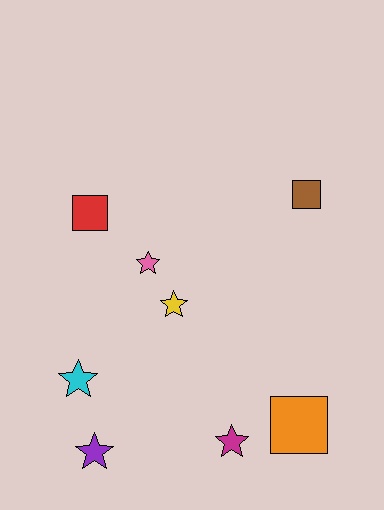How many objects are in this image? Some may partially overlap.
There are 8 objects.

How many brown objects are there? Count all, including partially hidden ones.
There is 1 brown object.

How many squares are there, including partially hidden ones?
There are 3 squares.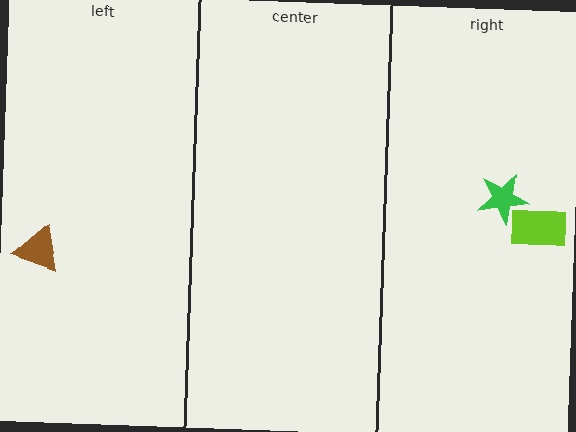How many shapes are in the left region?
1.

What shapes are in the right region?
The lime rectangle, the green star.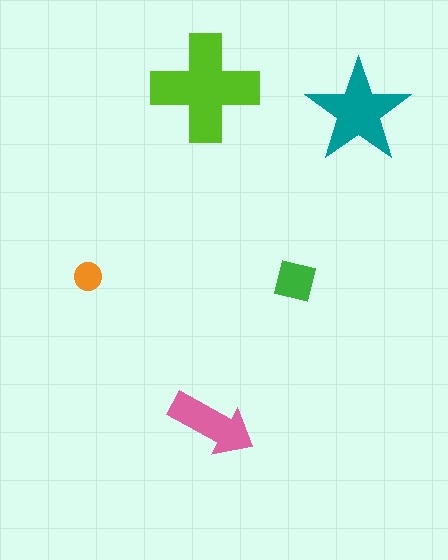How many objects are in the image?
There are 5 objects in the image.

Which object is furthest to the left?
The orange circle is leftmost.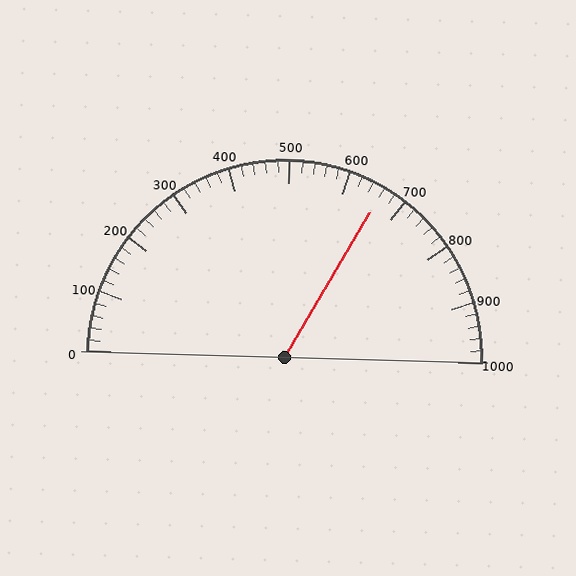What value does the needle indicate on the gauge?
The needle indicates approximately 660.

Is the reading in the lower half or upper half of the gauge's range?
The reading is in the upper half of the range (0 to 1000).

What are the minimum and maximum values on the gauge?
The gauge ranges from 0 to 1000.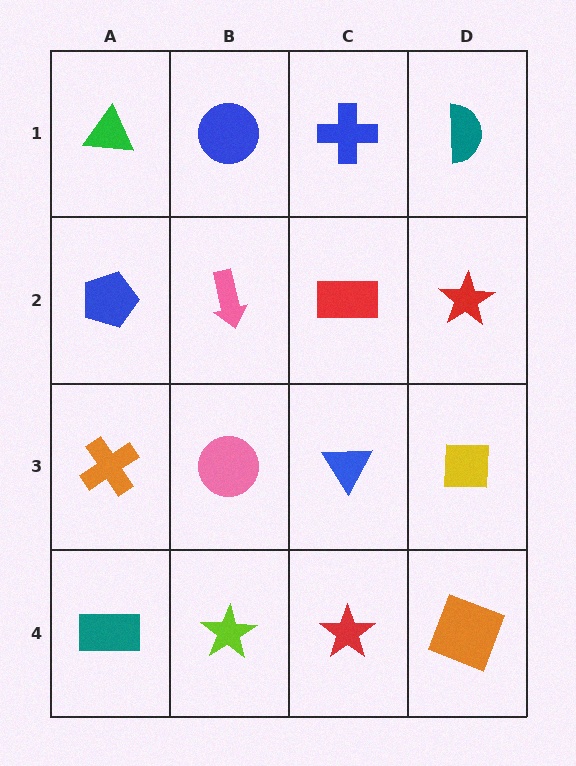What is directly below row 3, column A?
A teal rectangle.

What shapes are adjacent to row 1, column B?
A pink arrow (row 2, column B), a green triangle (row 1, column A), a blue cross (row 1, column C).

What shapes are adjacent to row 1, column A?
A blue pentagon (row 2, column A), a blue circle (row 1, column B).